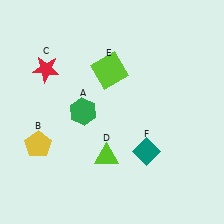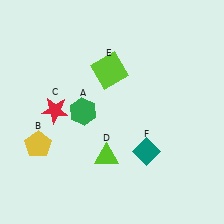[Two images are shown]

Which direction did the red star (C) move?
The red star (C) moved down.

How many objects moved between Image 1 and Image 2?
1 object moved between the two images.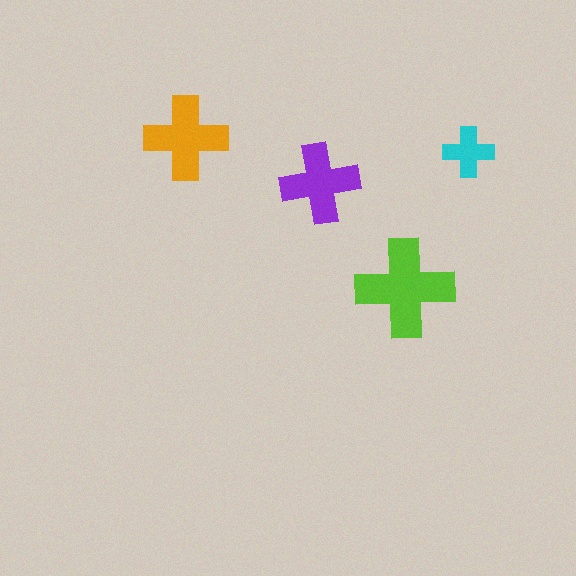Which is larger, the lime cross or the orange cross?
The lime one.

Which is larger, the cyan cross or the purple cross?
The purple one.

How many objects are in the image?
There are 4 objects in the image.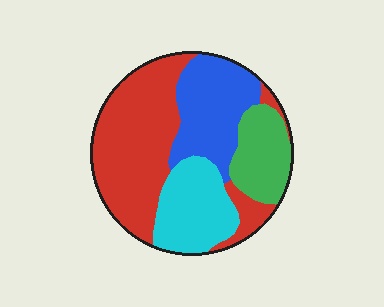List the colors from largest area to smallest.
From largest to smallest: red, blue, cyan, green.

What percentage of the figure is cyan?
Cyan takes up between a sixth and a third of the figure.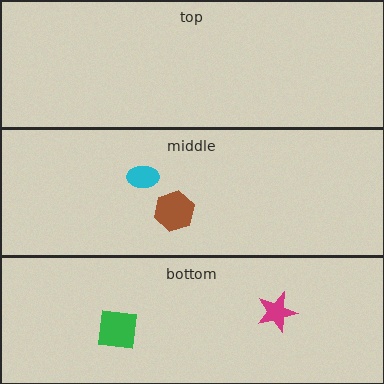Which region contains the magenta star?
The bottom region.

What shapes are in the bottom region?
The magenta star, the green square.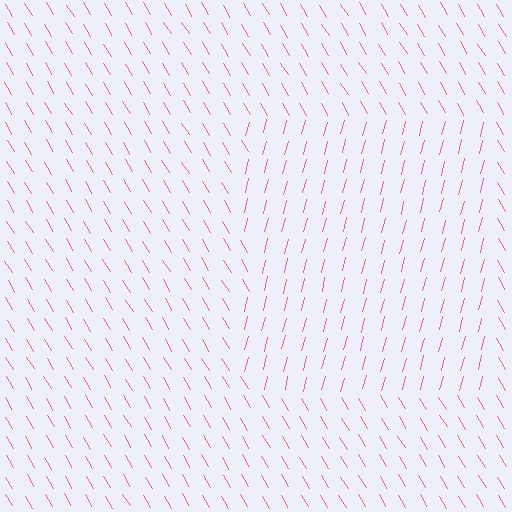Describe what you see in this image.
The image is filled with small pink line segments. A rectangle region in the image has lines oriented differently from the surrounding lines, creating a visible texture boundary.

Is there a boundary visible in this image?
Yes, there is a texture boundary formed by a change in line orientation.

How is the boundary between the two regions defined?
The boundary is defined purely by a change in line orientation (approximately 45 degrees difference). All lines are the same color and thickness.